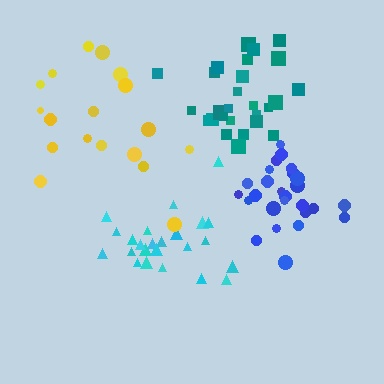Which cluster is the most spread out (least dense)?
Yellow.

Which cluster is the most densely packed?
Blue.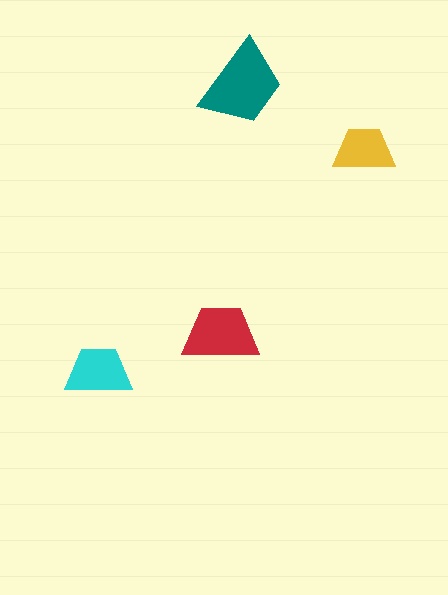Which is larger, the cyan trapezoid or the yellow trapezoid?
The cyan one.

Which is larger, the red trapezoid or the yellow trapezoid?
The red one.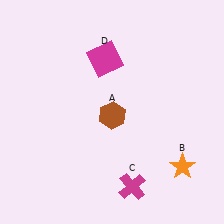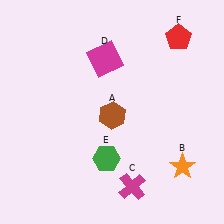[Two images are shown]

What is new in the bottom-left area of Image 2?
A green hexagon (E) was added in the bottom-left area of Image 2.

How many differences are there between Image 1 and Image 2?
There are 2 differences between the two images.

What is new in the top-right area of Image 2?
A red pentagon (F) was added in the top-right area of Image 2.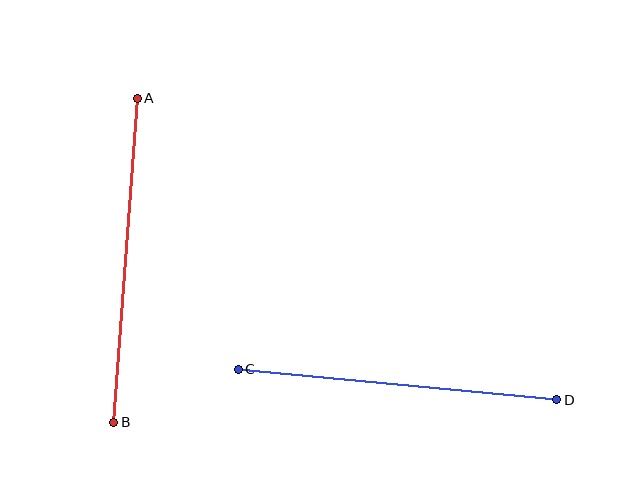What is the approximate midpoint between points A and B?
The midpoint is at approximately (125, 260) pixels.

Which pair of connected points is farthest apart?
Points A and B are farthest apart.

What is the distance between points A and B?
The distance is approximately 325 pixels.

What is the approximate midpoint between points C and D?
The midpoint is at approximately (397, 385) pixels.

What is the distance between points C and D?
The distance is approximately 320 pixels.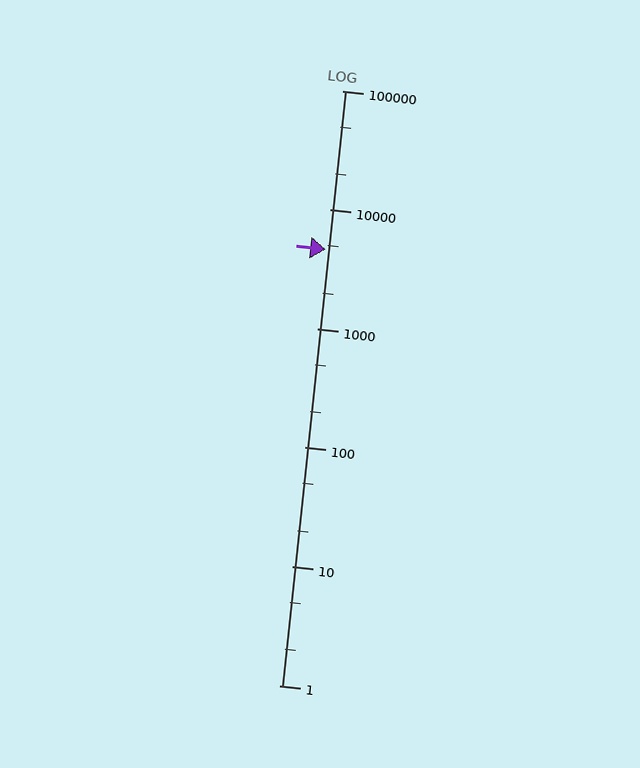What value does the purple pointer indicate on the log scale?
The pointer indicates approximately 4600.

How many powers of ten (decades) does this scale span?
The scale spans 5 decades, from 1 to 100000.